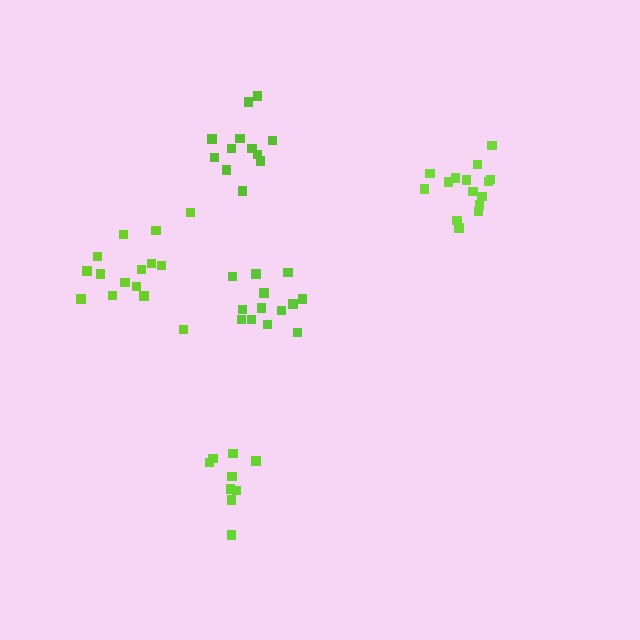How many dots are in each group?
Group 1: 15 dots, Group 2: 13 dots, Group 3: 9 dots, Group 4: 12 dots, Group 5: 15 dots (64 total).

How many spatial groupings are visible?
There are 5 spatial groupings.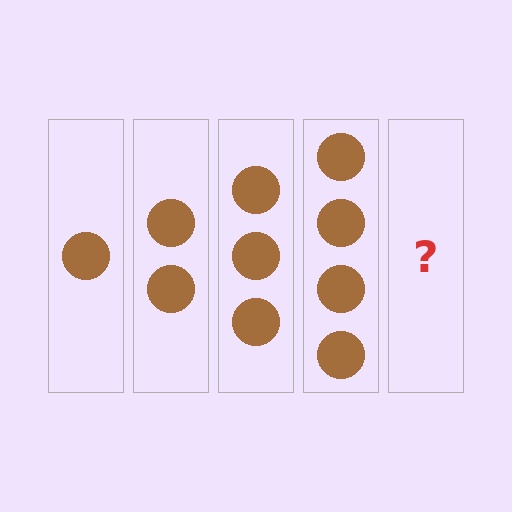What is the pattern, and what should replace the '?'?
The pattern is that each step adds one more circle. The '?' should be 5 circles.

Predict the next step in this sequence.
The next step is 5 circles.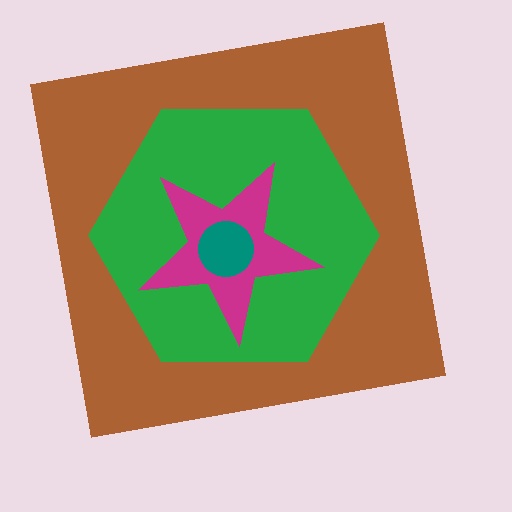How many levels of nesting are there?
4.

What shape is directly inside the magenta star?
The teal circle.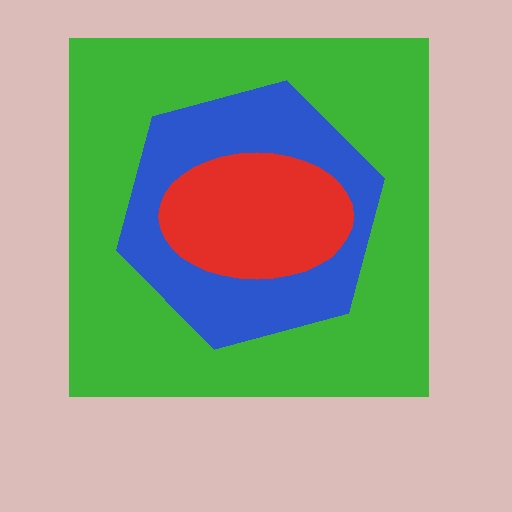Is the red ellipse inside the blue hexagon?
Yes.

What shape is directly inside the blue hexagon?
The red ellipse.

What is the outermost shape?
The green square.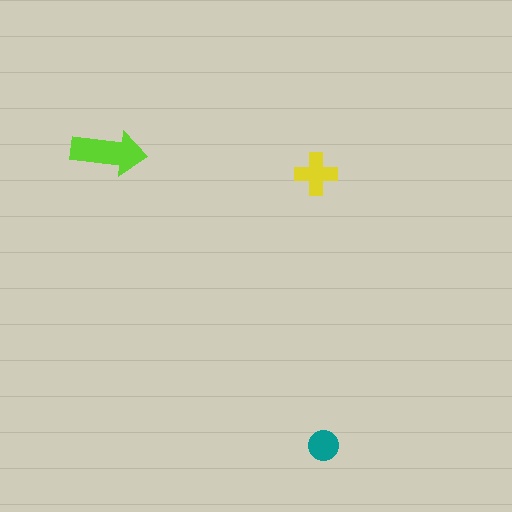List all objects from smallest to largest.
The teal circle, the yellow cross, the lime arrow.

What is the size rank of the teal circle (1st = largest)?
3rd.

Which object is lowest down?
The teal circle is bottommost.